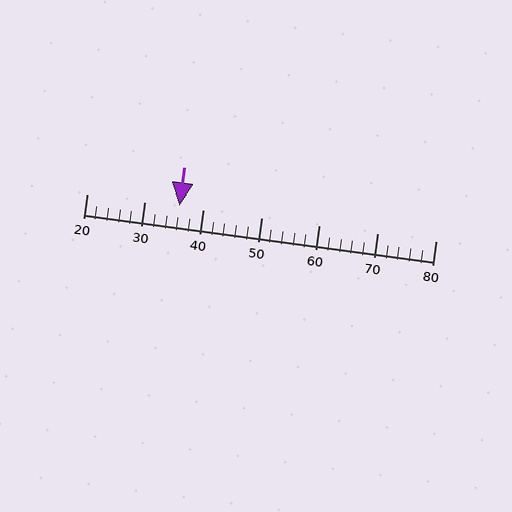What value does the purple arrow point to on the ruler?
The purple arrow points to approximately 36.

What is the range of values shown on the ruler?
The ruler shows values from 20 to 80.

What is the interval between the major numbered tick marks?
The major tick marks are spaced 10 units apart.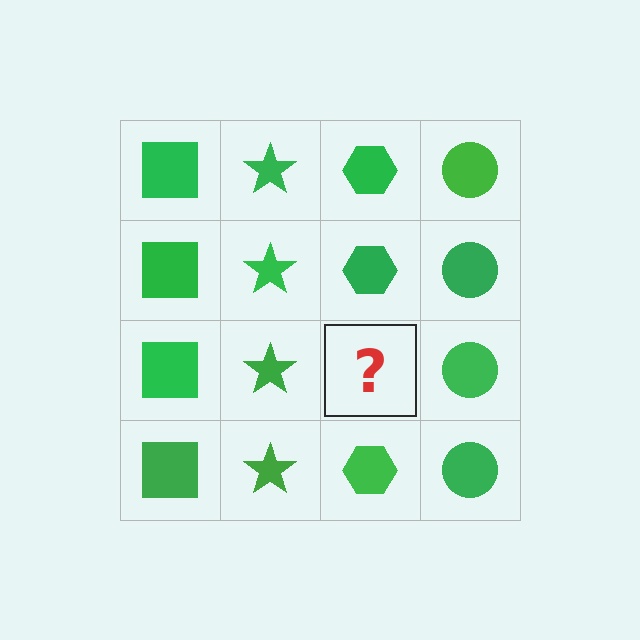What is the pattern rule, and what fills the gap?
The rule is that each column has a consistent shape. The gap should be filled with a green hexagon.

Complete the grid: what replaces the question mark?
The question mark should be replaced with a green hexagon.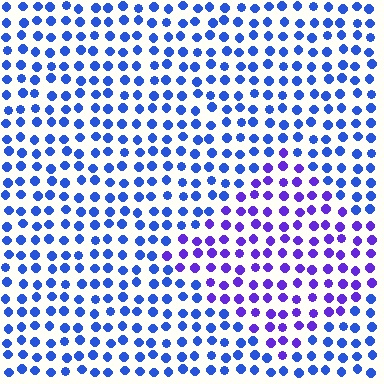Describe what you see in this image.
The image is filled with small blue elements in a uniform arrangement. A diamond-shaped region is visible where the elements are tinted to a slightly different hue, forming a subtle color boundary.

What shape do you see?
I see a diamond.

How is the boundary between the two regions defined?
The boundary is defined purely by a slight shift in hue (about 37 degrees). Spacing, size, and orientation are identical on both sides.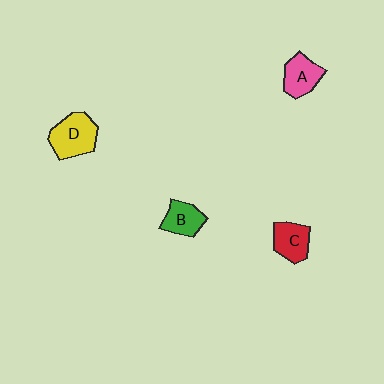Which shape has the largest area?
Shape D (yellow).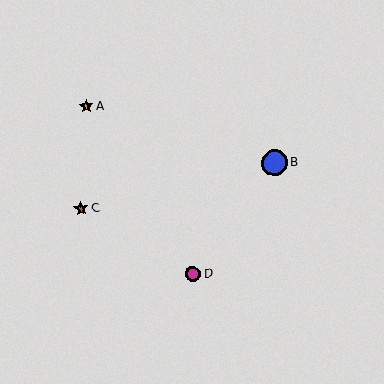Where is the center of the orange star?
The center of the orange star is at (86, 106).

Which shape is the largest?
The blue circle (labeled B) is the largest.